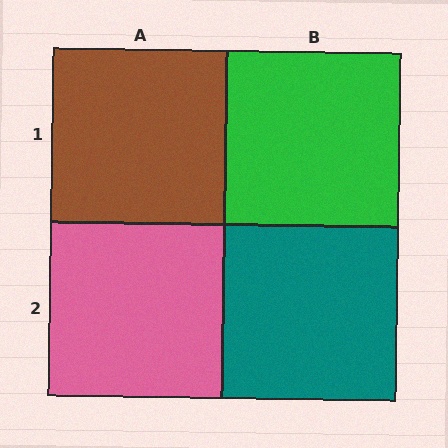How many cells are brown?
1 cell is brown.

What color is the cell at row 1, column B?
Green.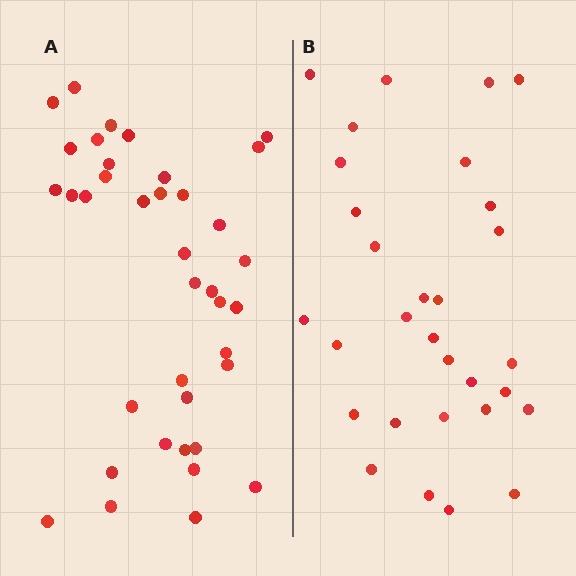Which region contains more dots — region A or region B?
Region A (the left region) has more dots.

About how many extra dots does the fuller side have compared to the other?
Region A has roughly 8 or so more dots than region B.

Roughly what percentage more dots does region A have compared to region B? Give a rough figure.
About 25% more.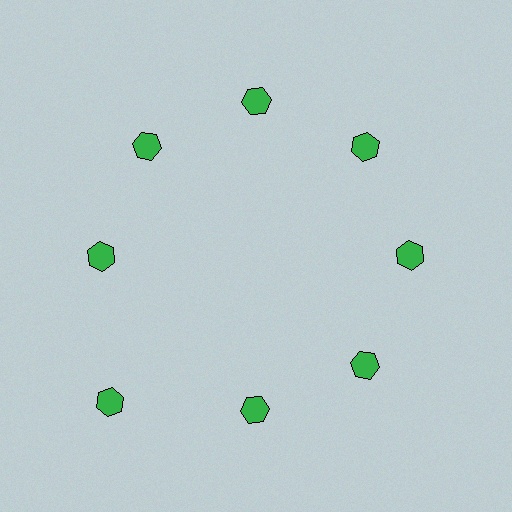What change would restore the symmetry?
The symmetry would be restored by moving it inward, back onto the ring so that all 8 hexagons sit at equal angles and equal distance from the center.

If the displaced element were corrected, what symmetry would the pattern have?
It would have 8-fold rotational symmetry — the pattern would map onto itself every 45 degrees.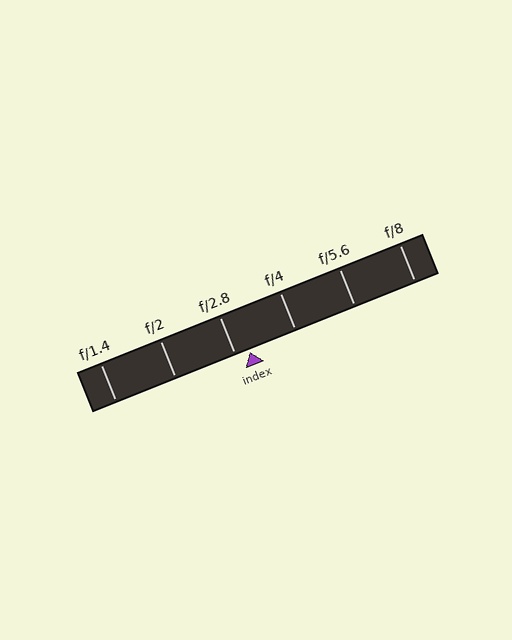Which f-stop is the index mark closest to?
The index mark is closest to f/2.8.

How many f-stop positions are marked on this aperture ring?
There are 6 f-stop positions marked.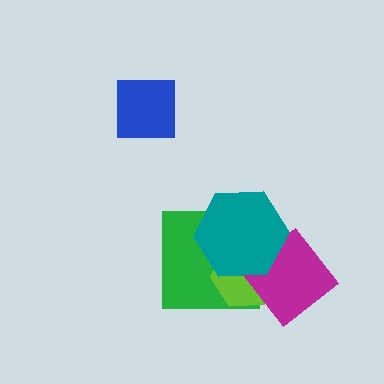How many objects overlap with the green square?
3 objects overlap with the green square.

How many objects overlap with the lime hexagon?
3 objects overlap with the lime hexagon.